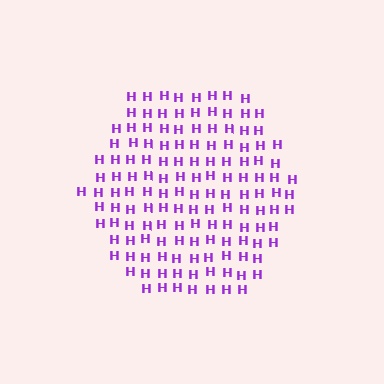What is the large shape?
The large shape is a hexagon.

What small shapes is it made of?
It is made of small letter H's.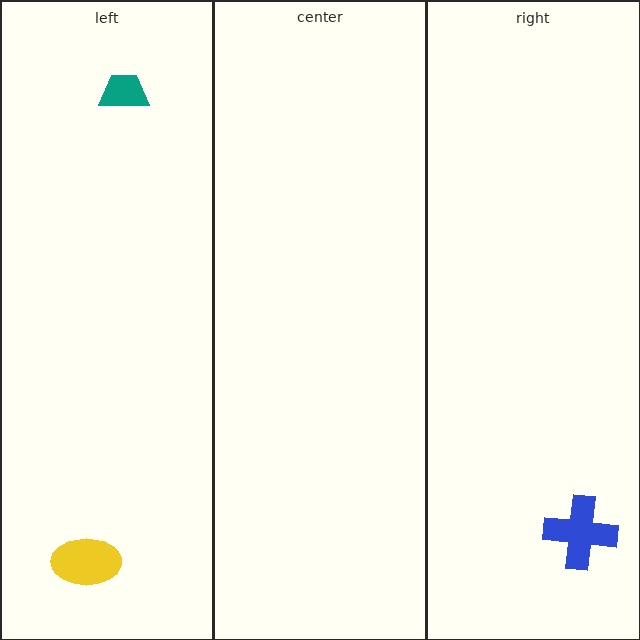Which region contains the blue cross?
The right region.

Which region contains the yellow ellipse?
The left region.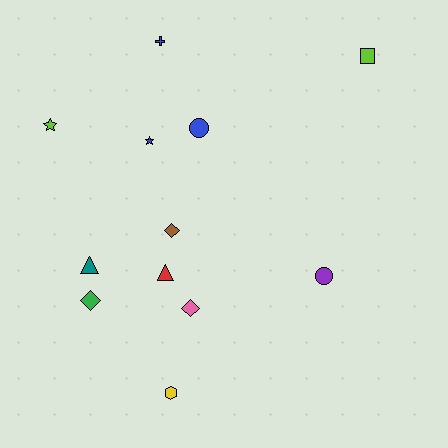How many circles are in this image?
There are 2 circles.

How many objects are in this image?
There are 12 objects.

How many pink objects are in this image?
There is 1 pink object.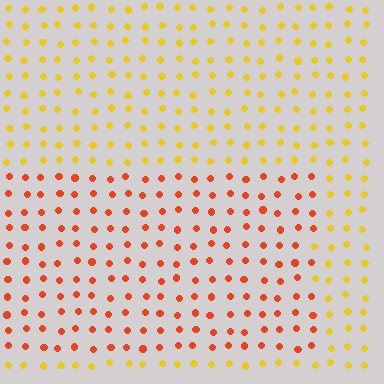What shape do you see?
I see a rectangle.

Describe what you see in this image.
The image is filled with small yellow elements in a uniform arrangement. A rectangle-shaped region is visible where the elements are tinted to a slightly different hue, forming a subtle color boundary.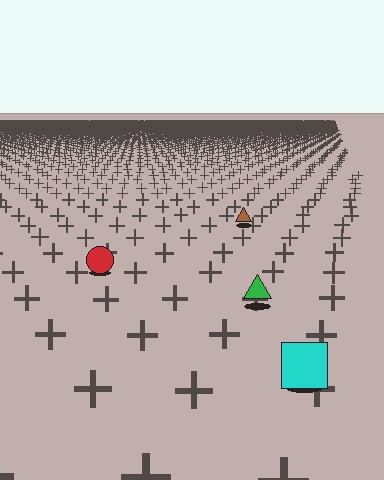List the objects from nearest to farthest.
From nearest to farthest: the cyan square, the green triangle, the red circle, the brown triangle.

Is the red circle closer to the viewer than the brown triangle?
Yes. The red circle is closer — you can tell from the texture gradient: the ground texture is coarser near it.